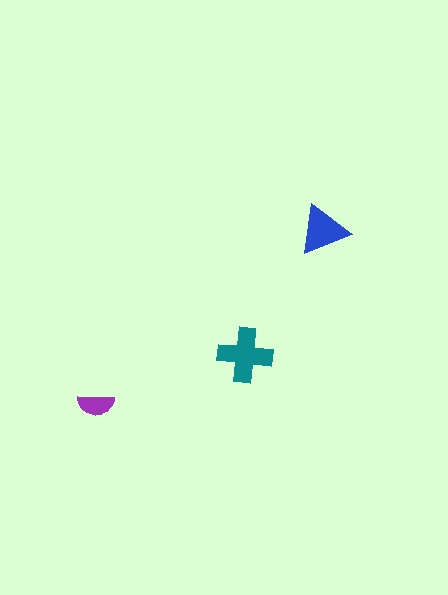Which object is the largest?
The teal cross.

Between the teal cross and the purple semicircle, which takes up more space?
The teal cross.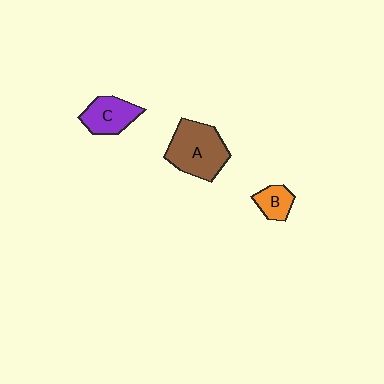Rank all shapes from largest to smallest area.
From largest to smallest: A (brown), C (purple), B (orange).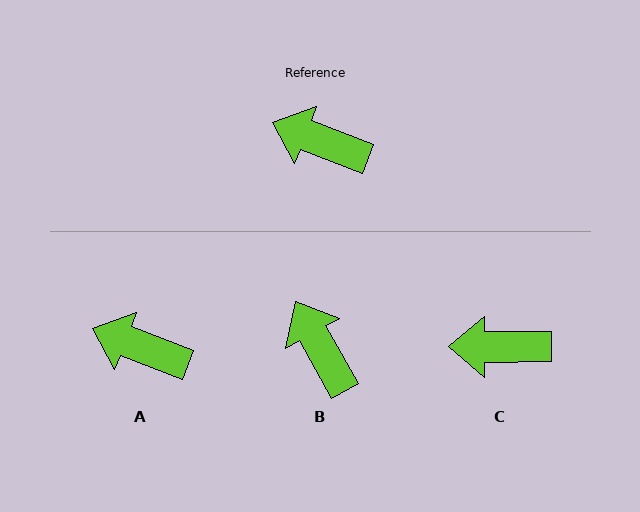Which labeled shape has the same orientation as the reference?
A.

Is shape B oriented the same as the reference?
No, it is off by about 40 degrees.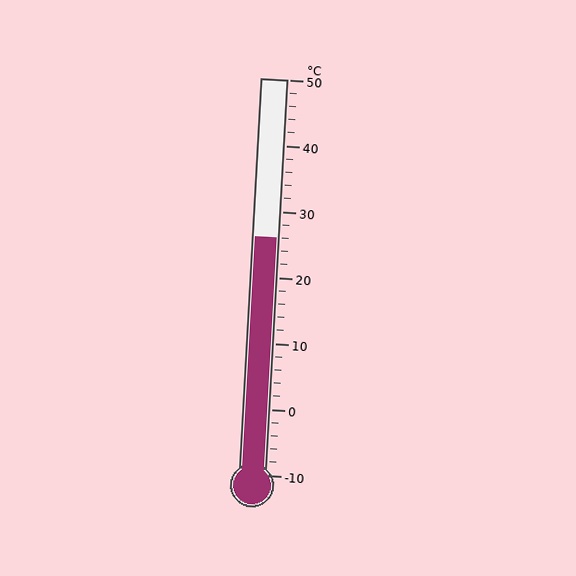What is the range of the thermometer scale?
The thermometer scale ranges from -10°C to 50°C.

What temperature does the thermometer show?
The thermometer shows approximately 26°C.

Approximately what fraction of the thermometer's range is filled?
The thermometer is filled to approximately 60% of its range.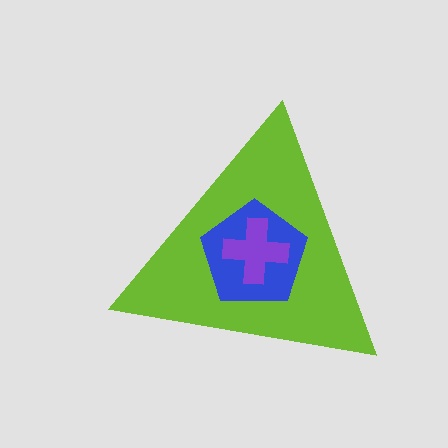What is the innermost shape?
The purple cross.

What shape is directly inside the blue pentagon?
The purple cross.